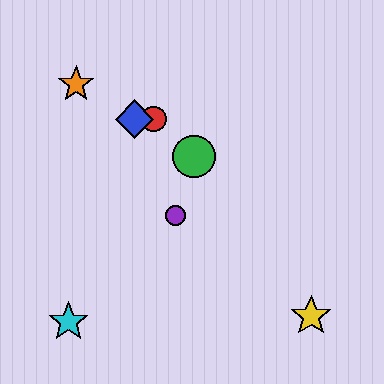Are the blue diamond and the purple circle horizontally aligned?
No, the blue diamond is at y≈119 and the purple circle is at y≈216.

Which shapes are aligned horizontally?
The red circle, the blue diamond are aligned horizontally.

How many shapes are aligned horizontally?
2 shapes (the red circle, the blue diamond) are aligned horizontally.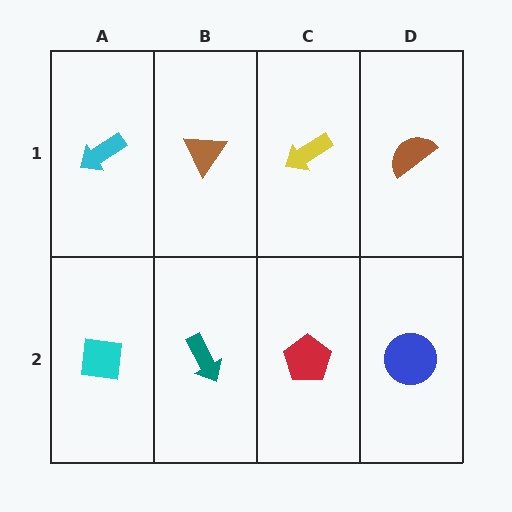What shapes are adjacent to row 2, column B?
A brown triangle (row 1, column B), a cyan square (row 2, column A), a red pentagon (row 2, column C).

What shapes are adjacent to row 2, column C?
A yellow arrow (row 1, column C), a teal arrow (row 2, column B), a blue circle (row 2, column D).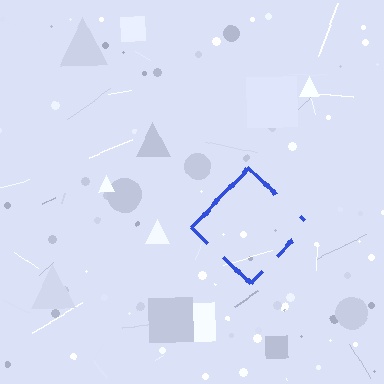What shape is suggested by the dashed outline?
The dashed outline suggests a diamond.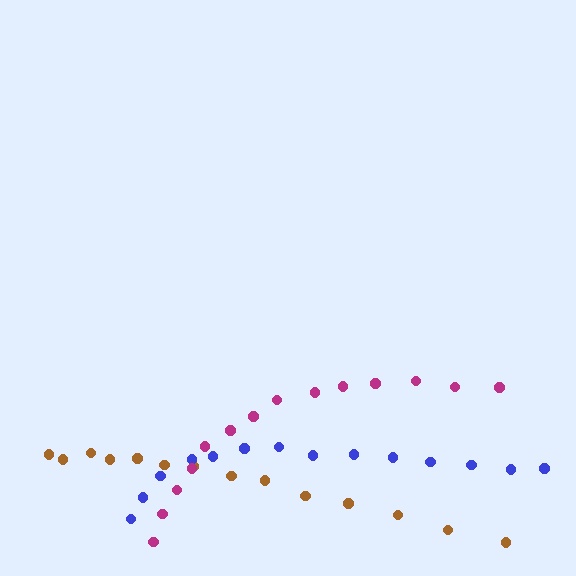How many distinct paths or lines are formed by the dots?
There are 3 distinct paths.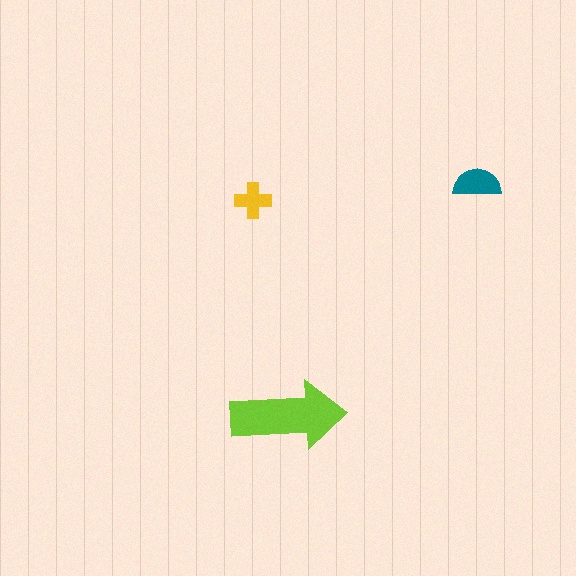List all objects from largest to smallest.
The lime arrow, the teal semicircle, the yellow cross.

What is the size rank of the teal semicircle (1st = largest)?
2nd.